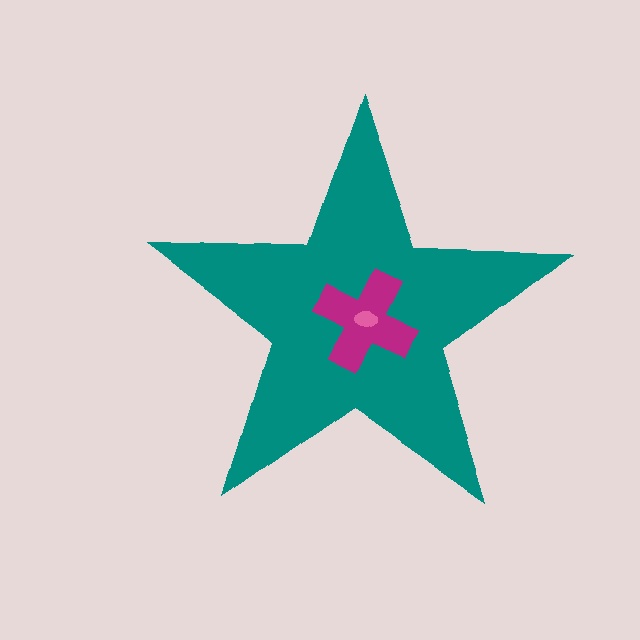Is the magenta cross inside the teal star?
Yes.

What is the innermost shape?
The pink ellipse.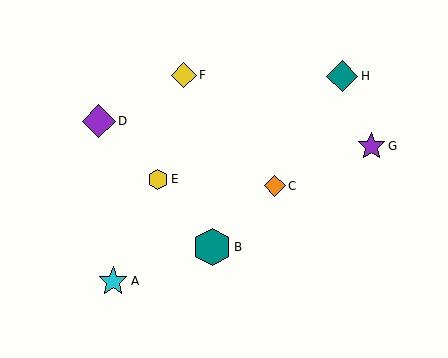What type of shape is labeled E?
Shape E is a yellow hexagon.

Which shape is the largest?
The teal hexagon (labeled B) is the largest.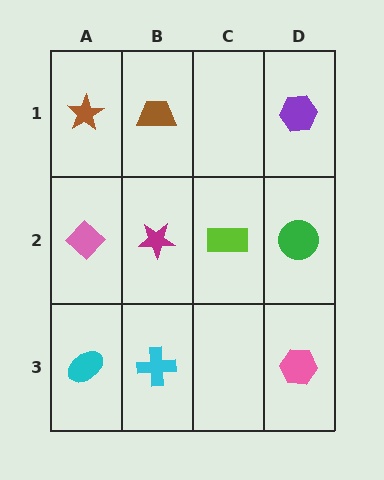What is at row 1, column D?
A purple hexagon.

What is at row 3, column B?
A cyan cross.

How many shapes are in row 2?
4 shapes.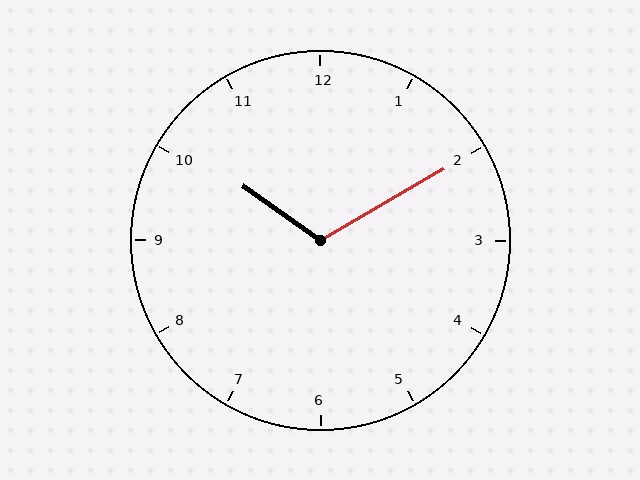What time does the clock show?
10:10.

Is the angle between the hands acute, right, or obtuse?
It is obtuse.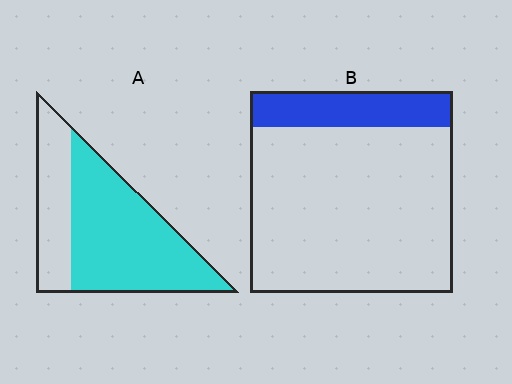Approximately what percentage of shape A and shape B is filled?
A is approximately 70% and B is approximately 20%.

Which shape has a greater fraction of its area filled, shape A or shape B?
Shape A.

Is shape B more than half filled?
No.